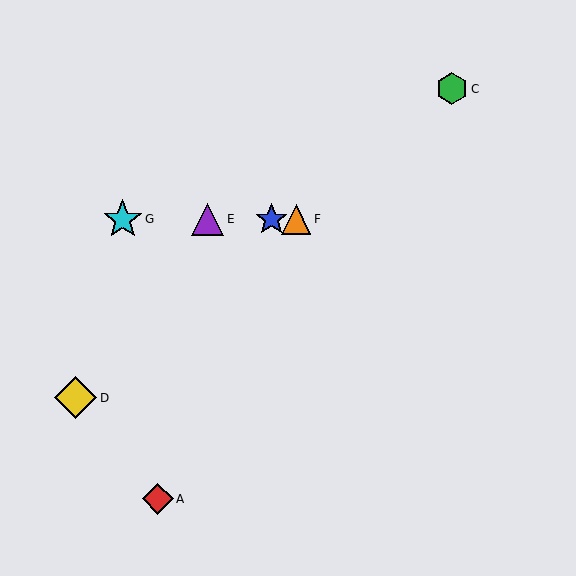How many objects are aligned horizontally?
4 objects (B, E, F, G) are aligned horizontally.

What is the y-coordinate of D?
Object D is at y≈398.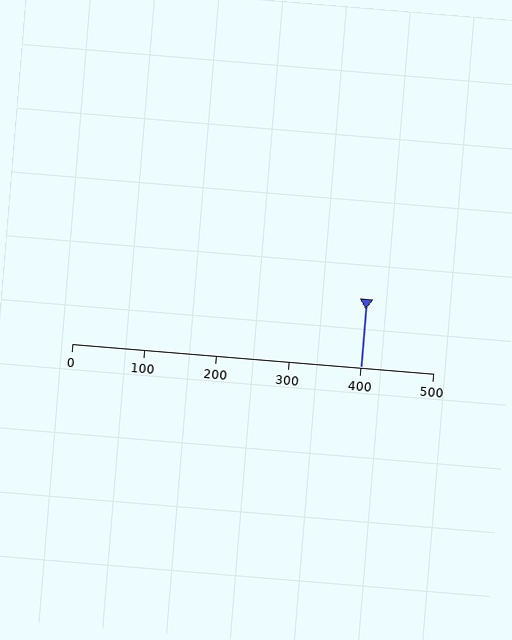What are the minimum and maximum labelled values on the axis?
The axis runs from 0 to 500.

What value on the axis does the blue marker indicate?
The marker indicates approximately 400.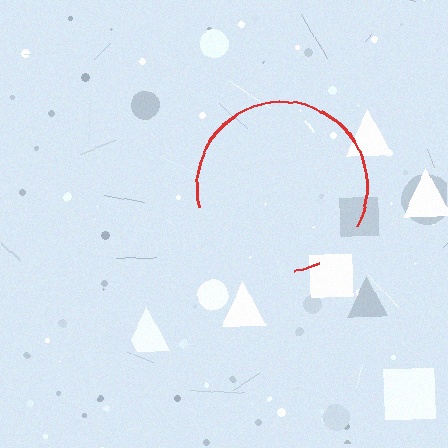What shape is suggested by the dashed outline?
The dashed outline suggests a circle.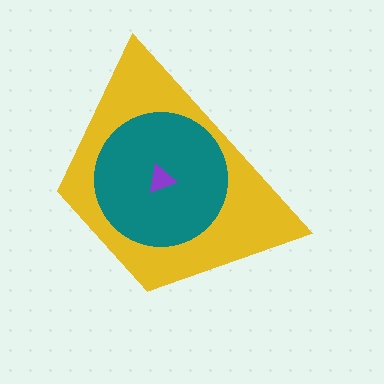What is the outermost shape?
The yellow trapezoid.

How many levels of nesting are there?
3.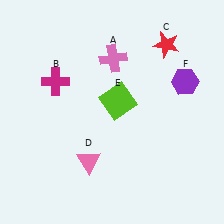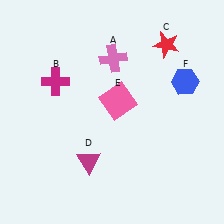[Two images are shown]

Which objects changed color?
D changed from pink to magenta. E changed from lime to pink. F changed from purple to blue.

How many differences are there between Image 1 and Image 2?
There are 3 differences between the two images.